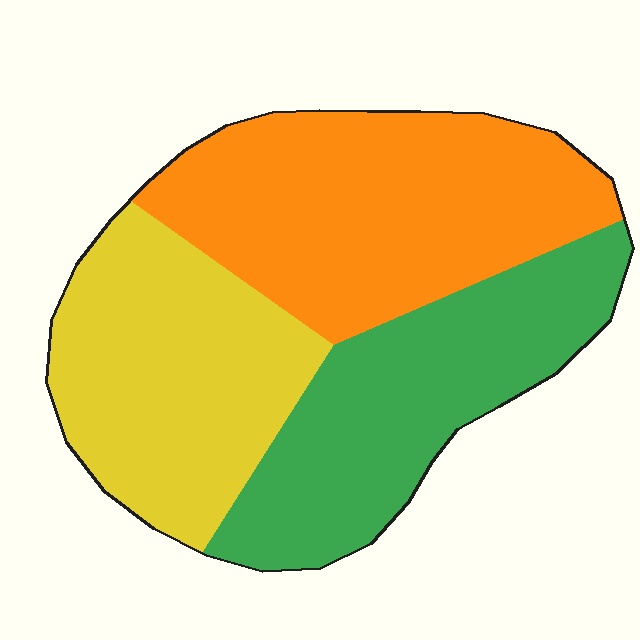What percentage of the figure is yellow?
Yellow takes up about one third (1/3) of the figure.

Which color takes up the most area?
Orange, at roughly 40%.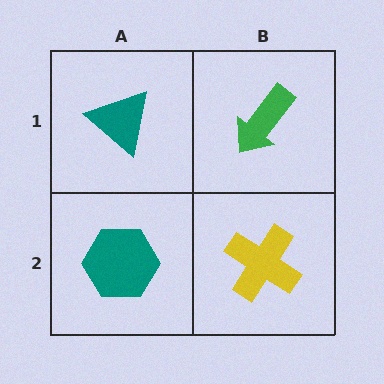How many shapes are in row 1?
2 shapes.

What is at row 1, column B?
A green arrow.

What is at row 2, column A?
A teal hexagon.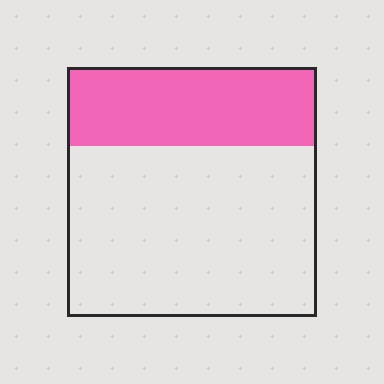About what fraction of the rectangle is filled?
About one third (1/3).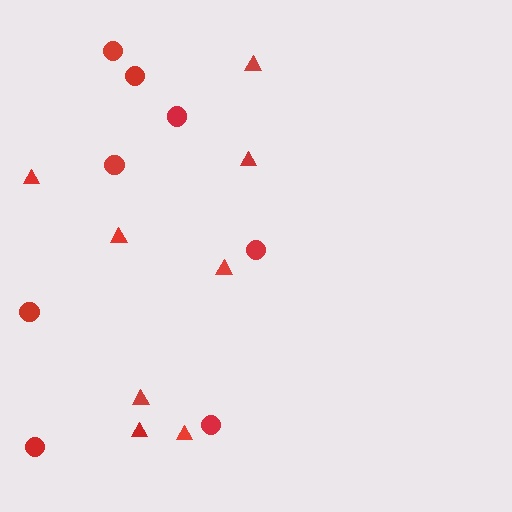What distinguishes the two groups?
There are 2 groups: one group of circles (8) and one group of triangles (8).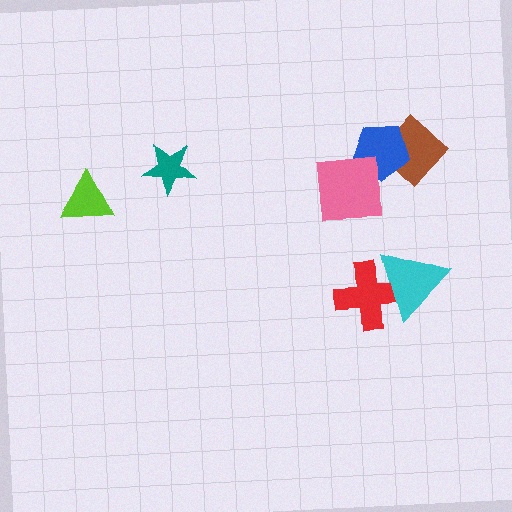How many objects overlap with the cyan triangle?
1 object overlaps with the cyan triangle.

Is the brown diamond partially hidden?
Yes, it is partially covered by another shape.